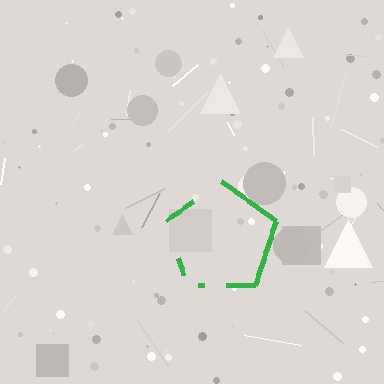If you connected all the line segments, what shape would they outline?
They would outline a pentagon.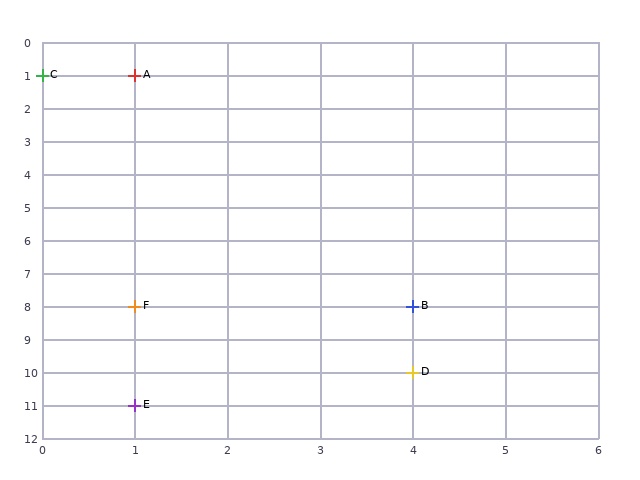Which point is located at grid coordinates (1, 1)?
Point A is at (1, 1).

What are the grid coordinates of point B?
Point B is at grid coordinates (4, 8).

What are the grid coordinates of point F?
Point F is at grid coordinates (1, 8).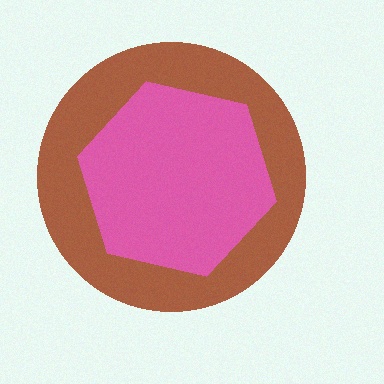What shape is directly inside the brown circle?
The pink hexagon.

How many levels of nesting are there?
2.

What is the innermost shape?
The pink hexagon.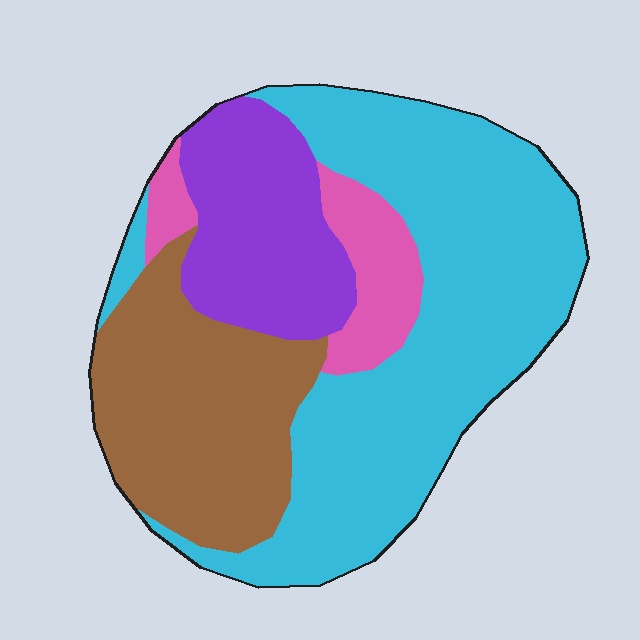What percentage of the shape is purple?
Purple takes up about one sixth (1/6) of the shape.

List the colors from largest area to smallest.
From largest to smallest: cyan, brown, purple, pink.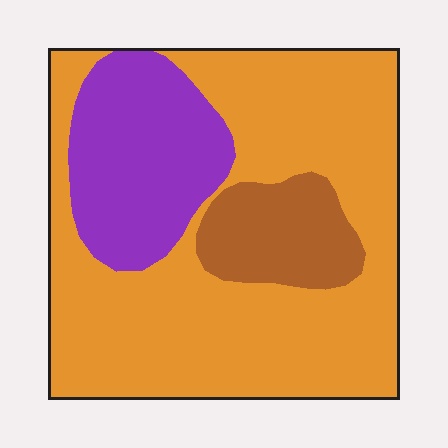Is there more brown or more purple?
Purple.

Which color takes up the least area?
Brown, at roughly 10%.